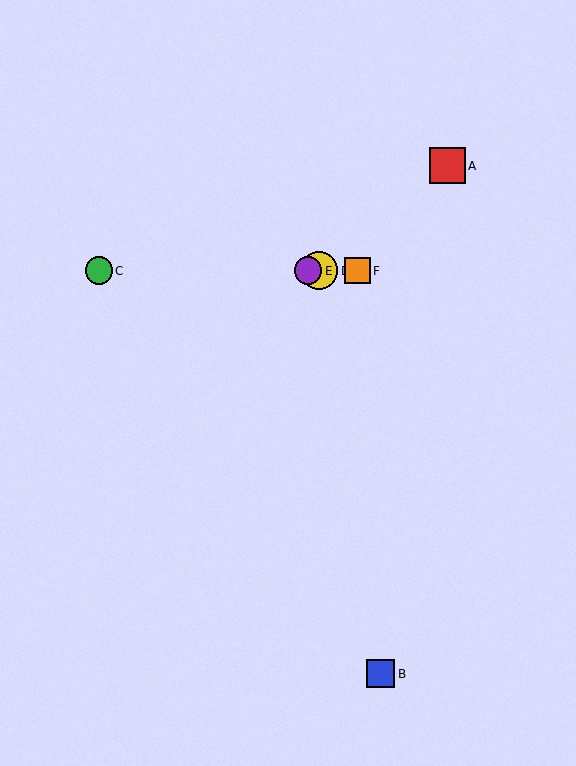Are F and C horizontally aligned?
Yes, both are at y≈271.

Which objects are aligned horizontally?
Objects C, D, E, F are aligned horizontally.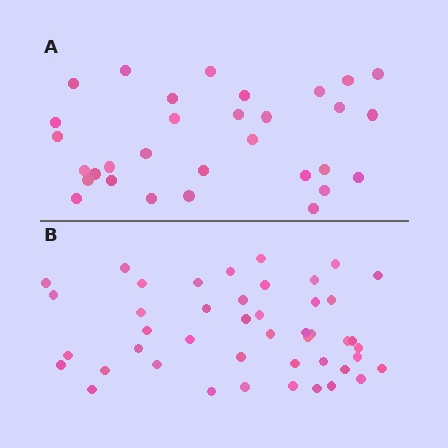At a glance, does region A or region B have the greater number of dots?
Region B (the bottom region) has more dots.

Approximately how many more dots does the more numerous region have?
Region B has approximately 15 more dots than region A.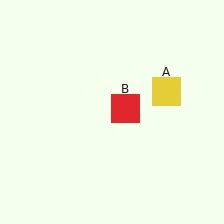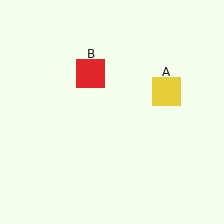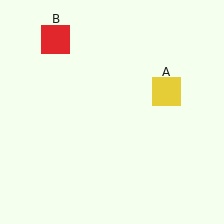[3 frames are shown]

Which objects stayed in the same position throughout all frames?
Yellow square (object A) remained stationary.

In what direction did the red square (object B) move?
The red square (object B) moved up and to the left.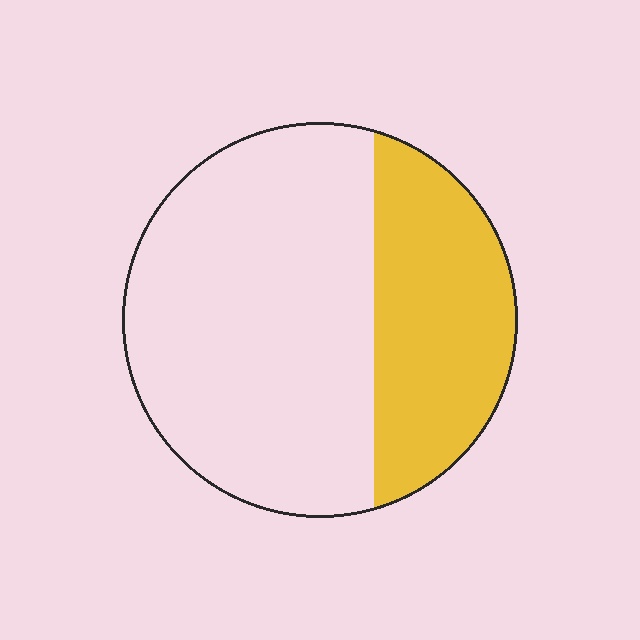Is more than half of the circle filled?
No.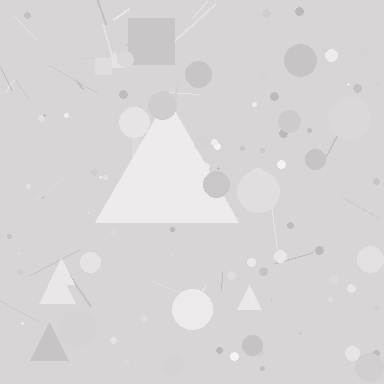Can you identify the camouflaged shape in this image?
The camouflaged shape is a triangle.